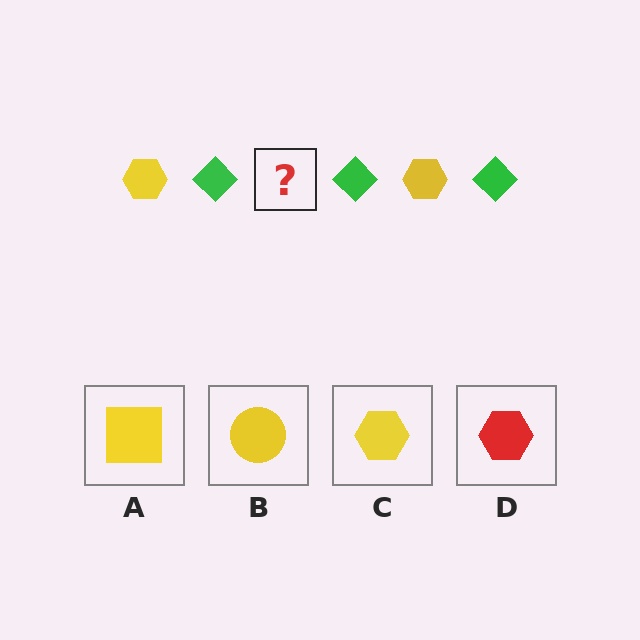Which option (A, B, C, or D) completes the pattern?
C.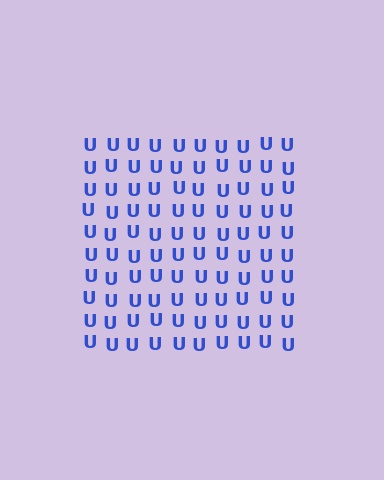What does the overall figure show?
The overall figure shows a square.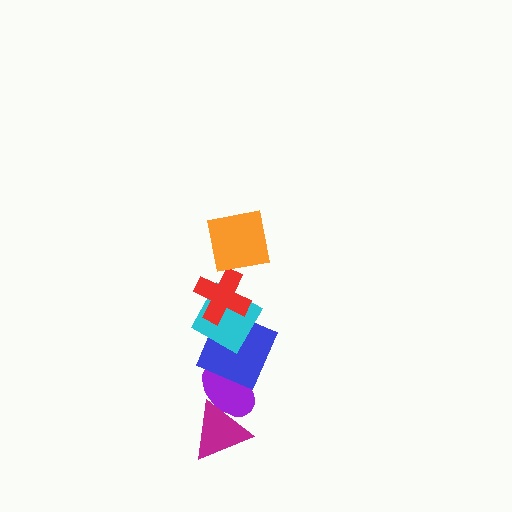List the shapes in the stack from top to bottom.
From top to bottom: the orange square, the red cross, the cyan square, the blue square, the purple ellipse, the magenta triangle.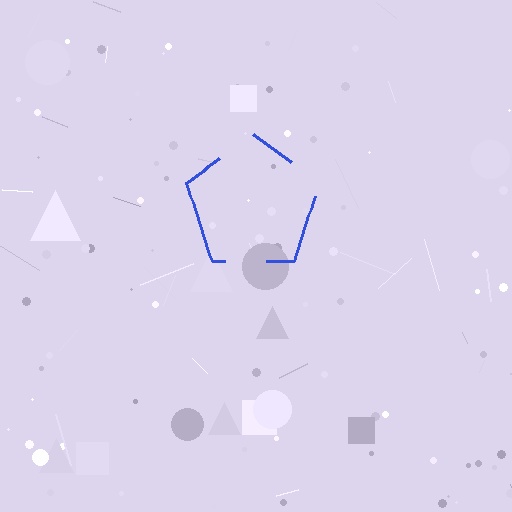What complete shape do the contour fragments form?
The contour fragments form a pentagon.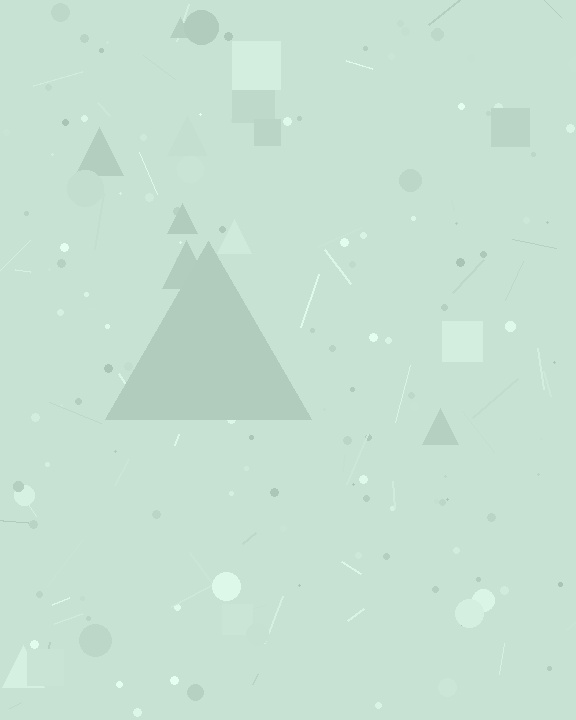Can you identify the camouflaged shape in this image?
The camouflaged shape is a triangle.